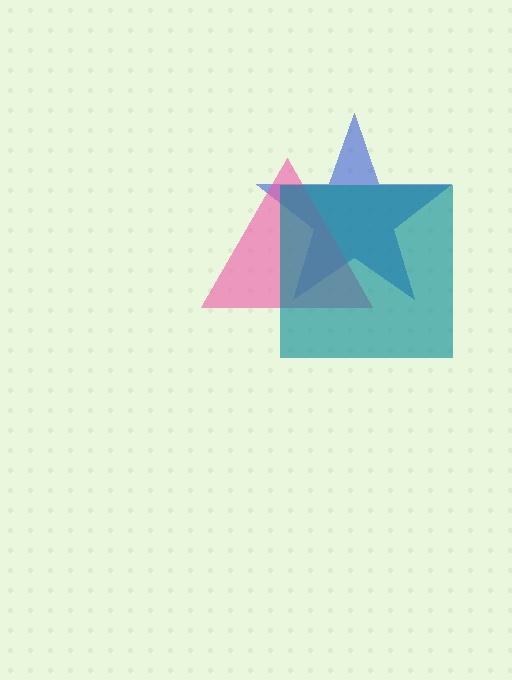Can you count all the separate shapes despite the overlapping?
Yes, there are 3 separate shapes.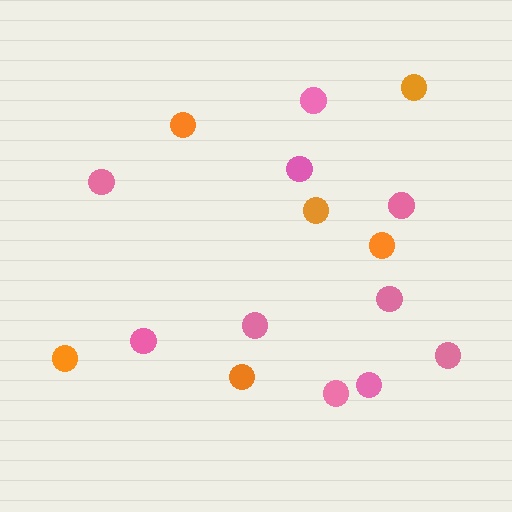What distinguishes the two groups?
There are 2 groups: one group of pink circles (10) and one group of orange circles (6).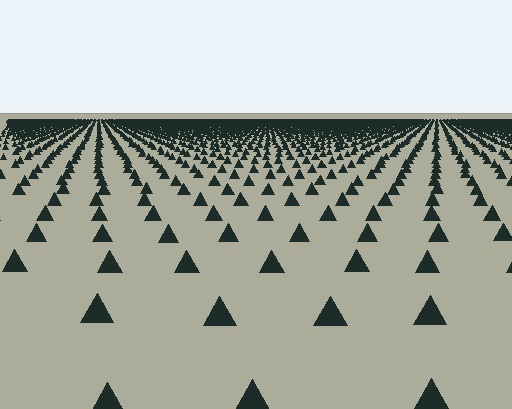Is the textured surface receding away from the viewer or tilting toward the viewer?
The surface is receding away from the viewer. Texture elements get smaller and denser toward the top.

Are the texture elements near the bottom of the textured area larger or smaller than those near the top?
Larger. Near the bottom, elements are closer to the viewer and appear at a bigger on-screen size.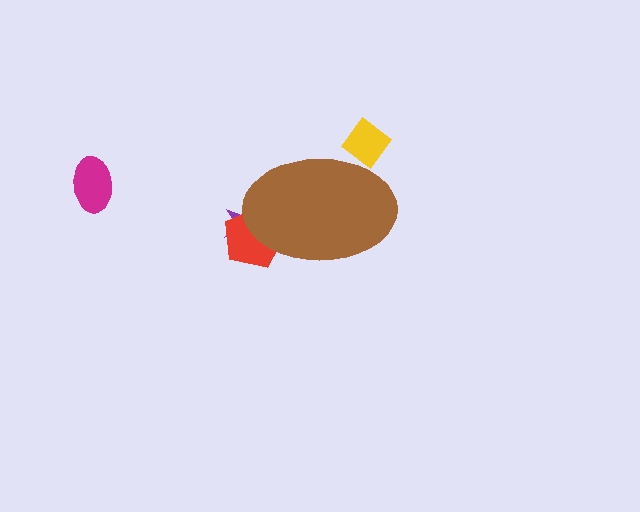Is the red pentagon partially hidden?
Yes, the red pentagon is partially hidden behind the brown ellipse.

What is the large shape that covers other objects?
A brown ellipse.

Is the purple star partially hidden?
Yes, the purple star is partially hidden behind the brown ellipse.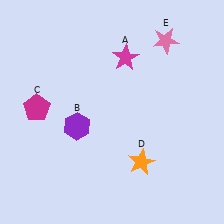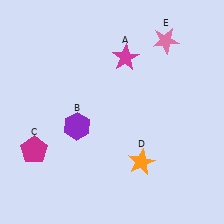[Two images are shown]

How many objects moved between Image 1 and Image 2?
1 object moved between the two images.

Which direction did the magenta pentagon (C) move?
The magenta pentagon (C) moved down.